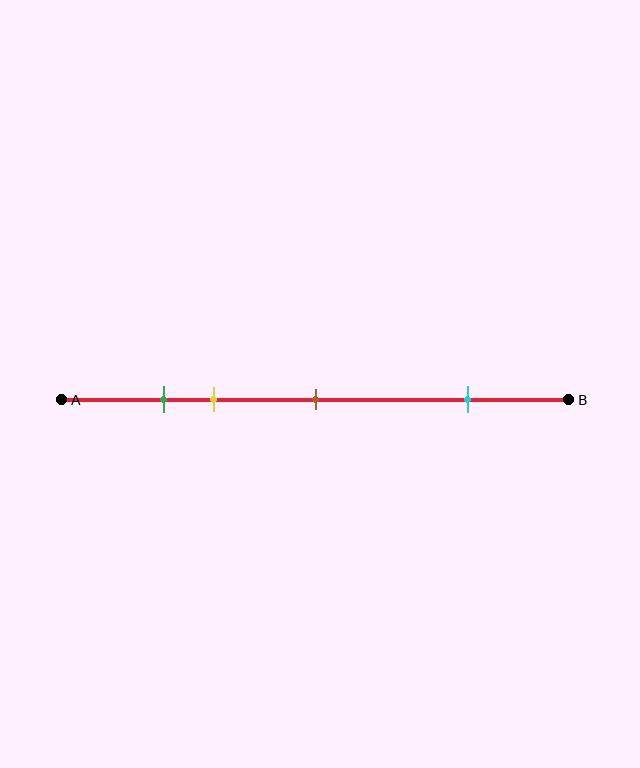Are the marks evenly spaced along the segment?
No, the marks are not evenly spaced.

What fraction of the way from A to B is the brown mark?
The brown mark is approximately 50% (0.5) of the way from A to B.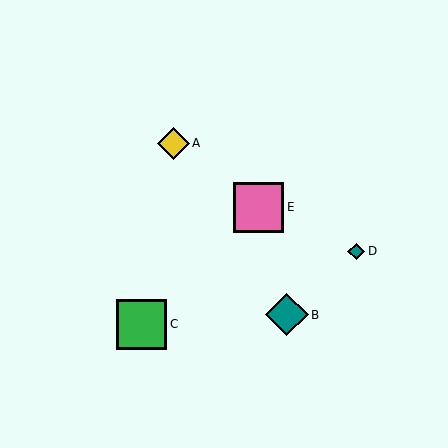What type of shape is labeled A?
Shape A is a yellow diamond.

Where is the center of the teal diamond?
The center of the teal diamond is at (287, 315).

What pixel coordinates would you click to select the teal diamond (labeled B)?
Click at (287, 315) to select the teal diamond B.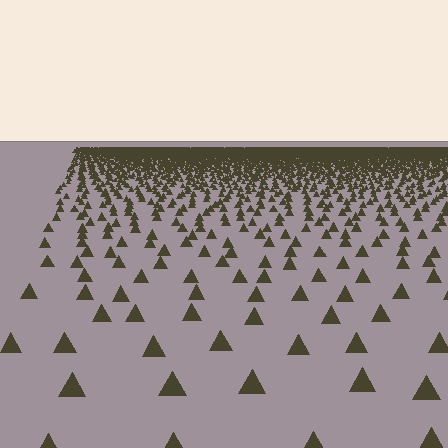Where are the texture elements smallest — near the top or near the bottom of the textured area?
Near the top.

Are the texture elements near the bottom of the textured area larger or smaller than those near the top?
Larger. Near the bottom, elements are closer to the viewer and appear at a bigger on-screen size.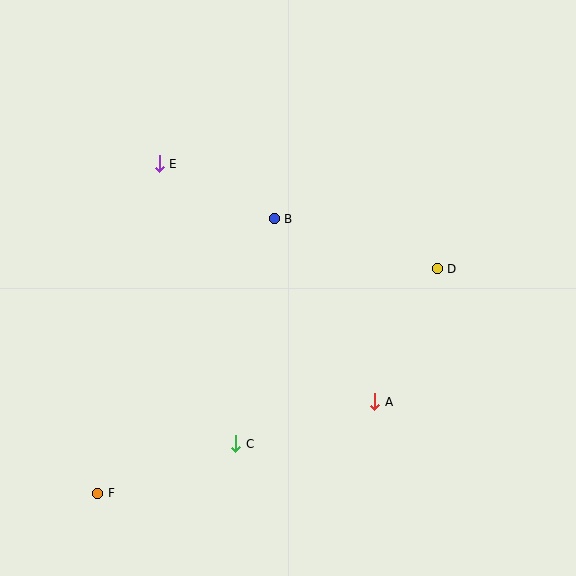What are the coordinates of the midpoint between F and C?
The midpoint between F and C is at (167, 468).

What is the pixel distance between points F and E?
The distance between F and E is 335 pixels.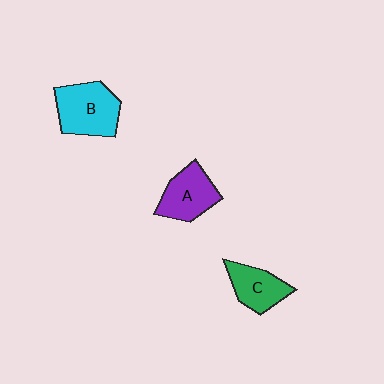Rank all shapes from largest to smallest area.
From largest to smallest: B (cyan), A (purple), C (green).